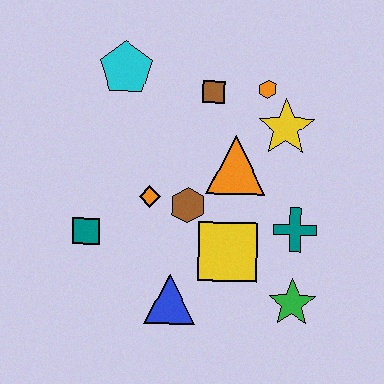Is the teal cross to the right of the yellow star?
Yes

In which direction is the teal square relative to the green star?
The teal square is to the left of the green star.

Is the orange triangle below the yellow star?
Yes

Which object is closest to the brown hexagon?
The orange diamond is closest to the brown hexagon.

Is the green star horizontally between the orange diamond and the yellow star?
No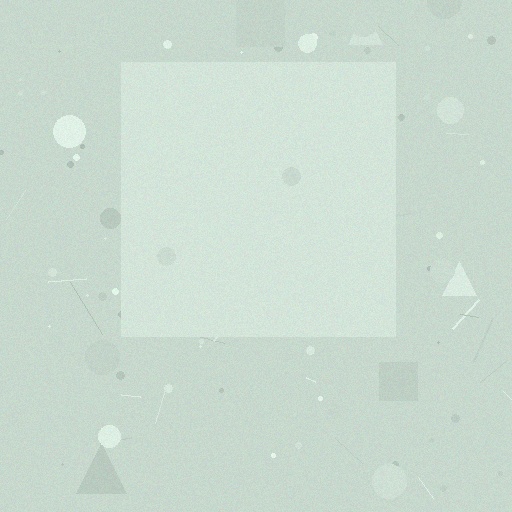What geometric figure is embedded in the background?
A square is embedded in the background.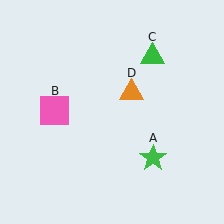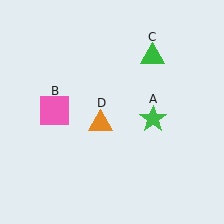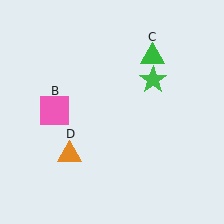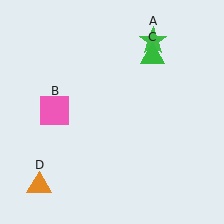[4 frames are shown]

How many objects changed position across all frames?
2 objects changed position: green star (object A), orange triangle (object D).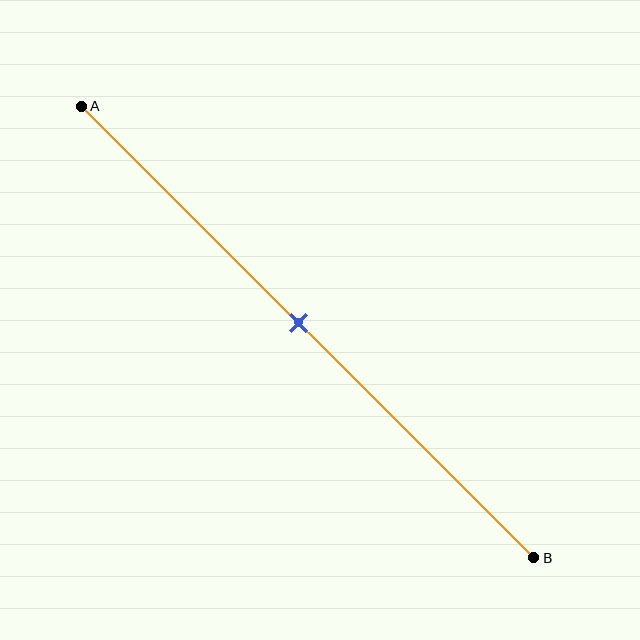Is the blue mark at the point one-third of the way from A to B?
No, the mark is at about 50% from A, not at the 33% one-third point.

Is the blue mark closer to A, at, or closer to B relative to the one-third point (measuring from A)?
The blue mark is closer to point B than the one-third point of segment AB.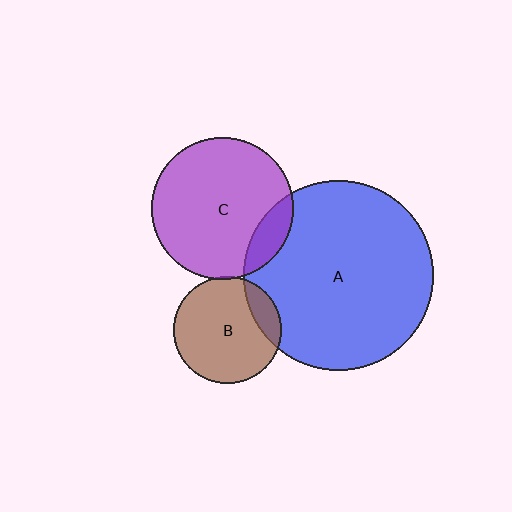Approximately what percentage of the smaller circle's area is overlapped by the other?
Approximately 15%.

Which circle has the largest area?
Circle A (blue).